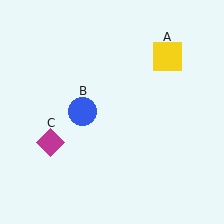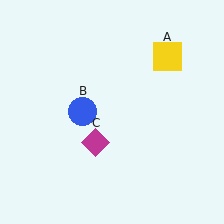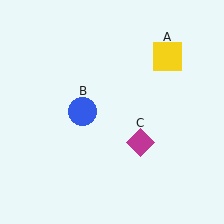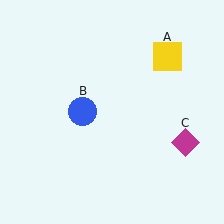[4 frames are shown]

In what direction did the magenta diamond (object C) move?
The magenta diamond (object C) moved right.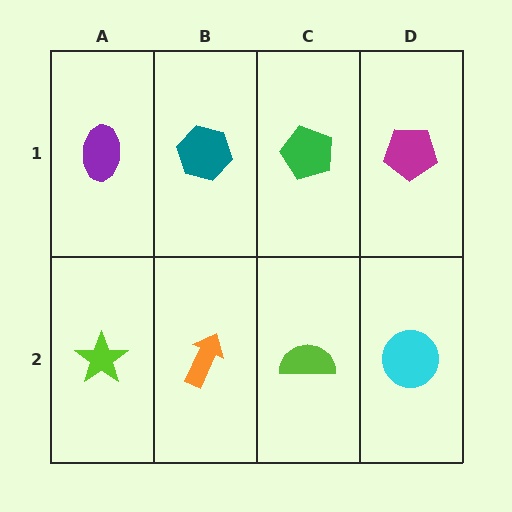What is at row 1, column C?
A green pentagon.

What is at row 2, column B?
An orange arrow.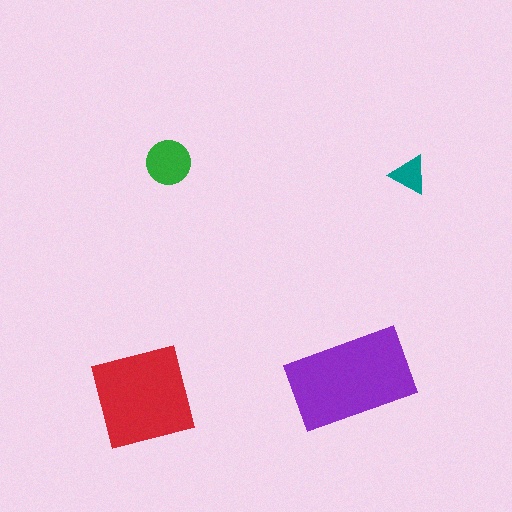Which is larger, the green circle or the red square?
The red square.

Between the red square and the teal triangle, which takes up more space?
The red square.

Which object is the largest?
The purple rectangle.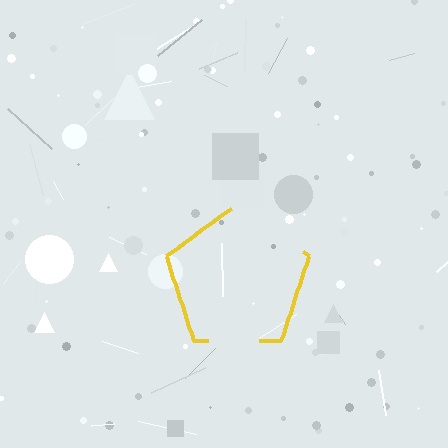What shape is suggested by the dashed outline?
The dashed outline suggests a pentagon.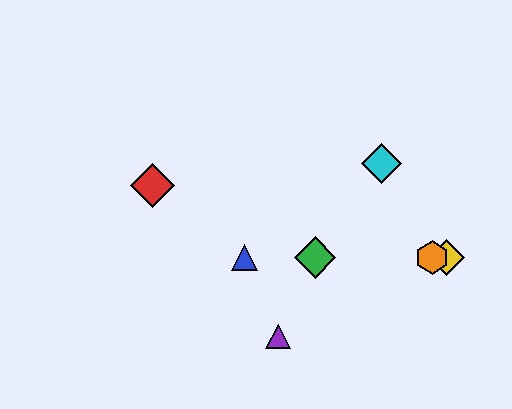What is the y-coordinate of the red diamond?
The red diamond is at y≈186.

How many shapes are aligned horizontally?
4 shapes (the blue triangle, the green diamond, the yellow diamond, the orange hexagon) are aligned horizontally.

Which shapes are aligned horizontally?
The blue triangle, the green diamond, the yellow diamond, the orange hexagon are aligned horizontally.